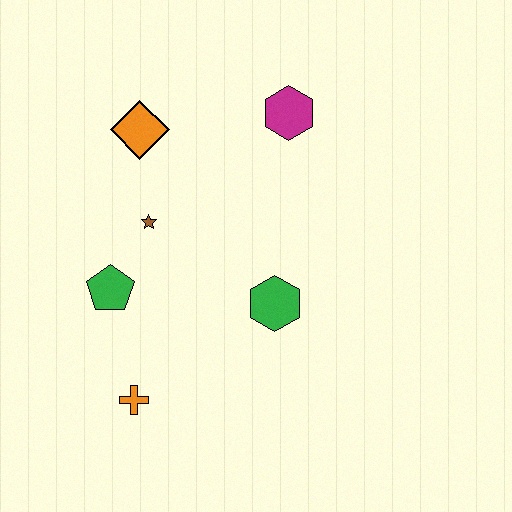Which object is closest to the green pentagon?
The brown star is closest to the green pentagon.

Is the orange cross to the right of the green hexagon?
No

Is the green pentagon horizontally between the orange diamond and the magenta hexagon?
No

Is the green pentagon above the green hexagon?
Yes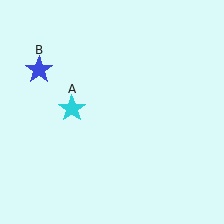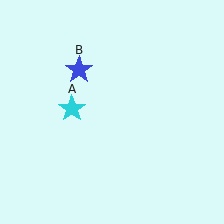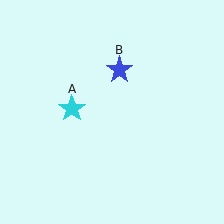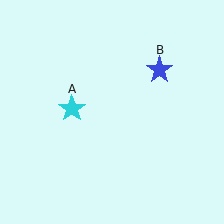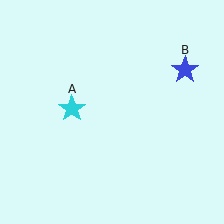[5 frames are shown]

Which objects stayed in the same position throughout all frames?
Cyan star (object A) remained stationary.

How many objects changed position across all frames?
1 object changed position: blue star (object B).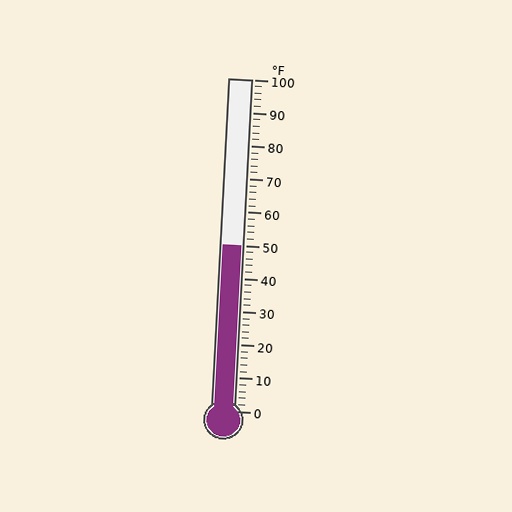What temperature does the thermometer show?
The thermometer shows approximately 50°F.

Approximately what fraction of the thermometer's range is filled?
The thermometer is filled to approximately 50% of its range.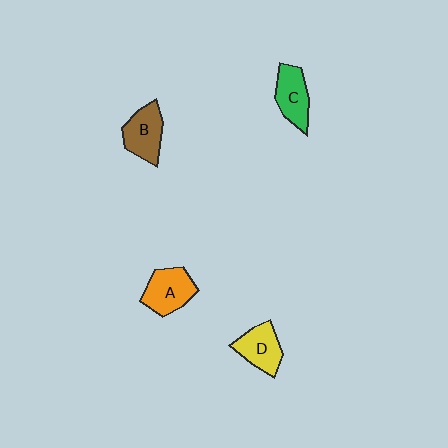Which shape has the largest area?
Shape A (orange).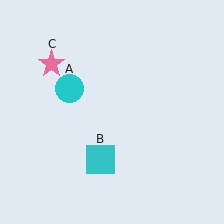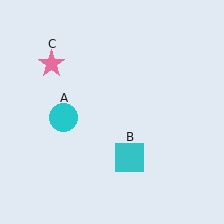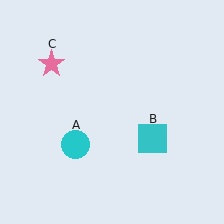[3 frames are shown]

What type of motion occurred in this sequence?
The cyan circle (object A), cyan square (object B) rotated counterclockwise around the center of the scene.